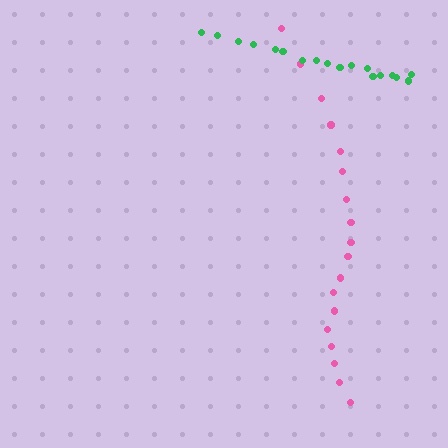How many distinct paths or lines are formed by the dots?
There are 2 distinct paths.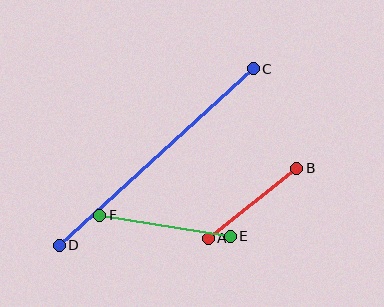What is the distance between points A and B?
The distance is approximately 113 pixels.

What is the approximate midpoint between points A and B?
The midpoint is at approximately (253, 203) pixels.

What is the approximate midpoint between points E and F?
The midpoint is at approximately (165, 226) pixels.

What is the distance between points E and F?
The distance is approximately 132 pixels.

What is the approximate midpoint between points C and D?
The midpoint is at approximately (156, 157) pixels.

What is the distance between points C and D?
The distance is approximately 262 pixels.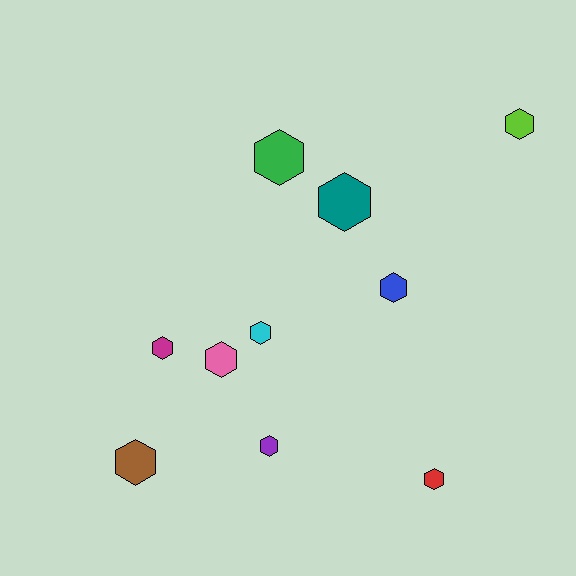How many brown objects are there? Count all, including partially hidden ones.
There is 1 brown object.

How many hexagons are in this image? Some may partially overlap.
There are 10 hexagons.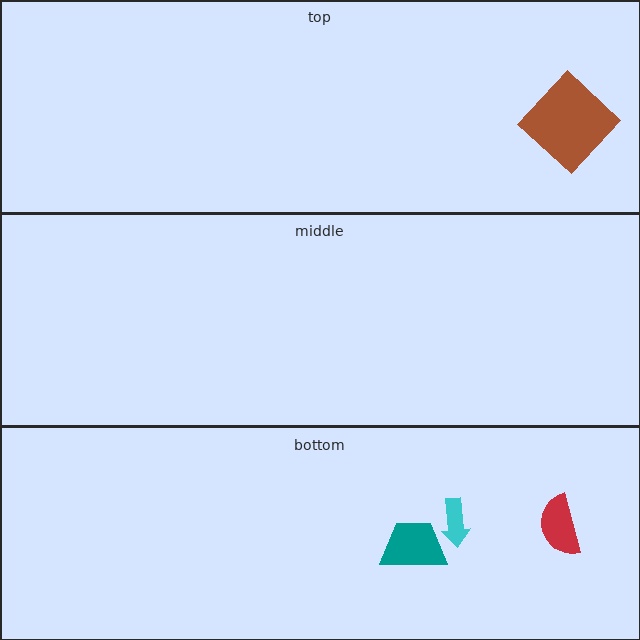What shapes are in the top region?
The brown diamond.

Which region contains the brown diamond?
The top region.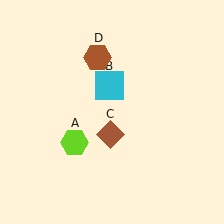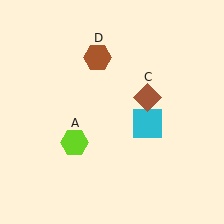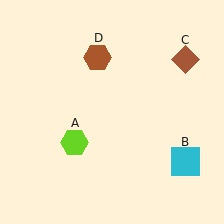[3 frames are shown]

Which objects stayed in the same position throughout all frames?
Lime hexagon (object A) and brown hexagon (object D) remained stationary.